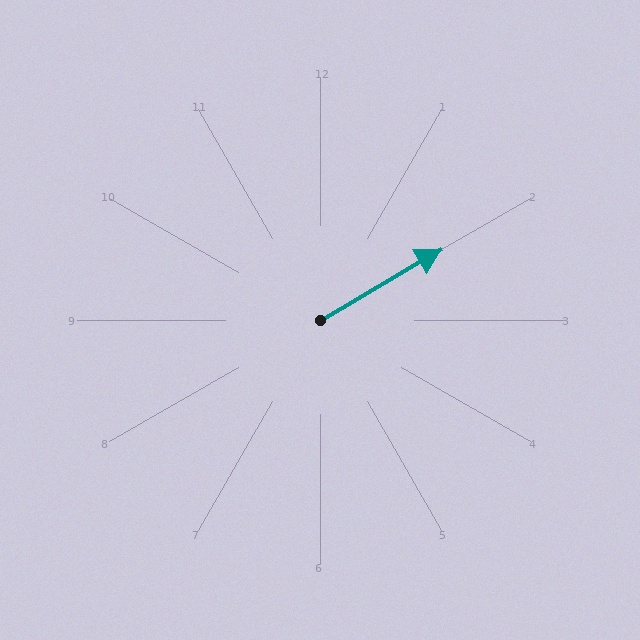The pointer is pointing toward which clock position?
Roughly 2 o'clock.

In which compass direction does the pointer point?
Northeast.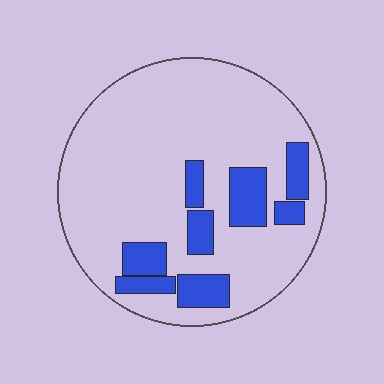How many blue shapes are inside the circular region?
8.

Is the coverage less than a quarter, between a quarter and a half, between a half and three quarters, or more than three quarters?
Less than a quarter.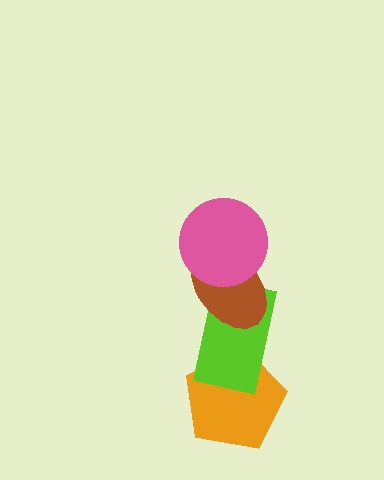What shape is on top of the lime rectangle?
The brown ellipse is on top of the lime rectangle.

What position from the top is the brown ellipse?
The brown ellipse is 2nd from the top.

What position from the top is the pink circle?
The pink circle is 1st from the top.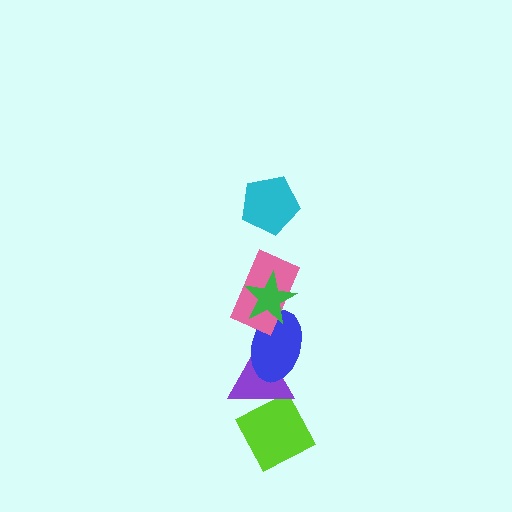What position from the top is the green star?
The green star is 2nd from the top.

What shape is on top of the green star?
The cyan pentagon is on top of the green star.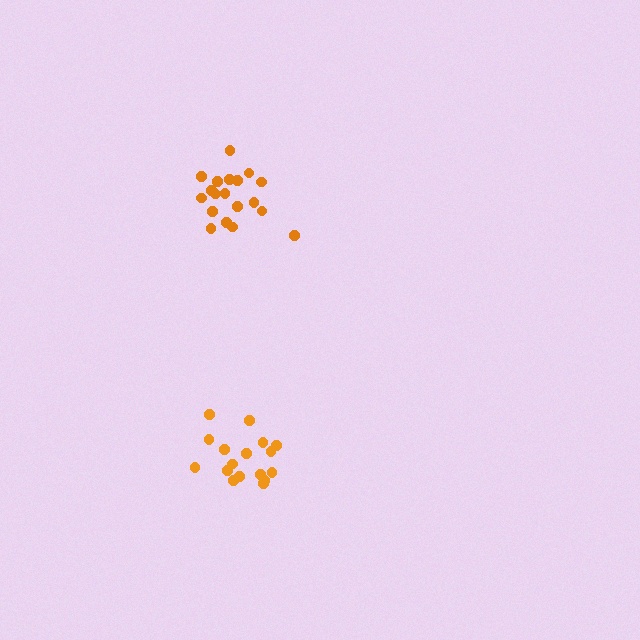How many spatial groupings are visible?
There are 2 spatial groupings.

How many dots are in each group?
Group 1: 19 dots, Group 2: 17 dots (36 total).